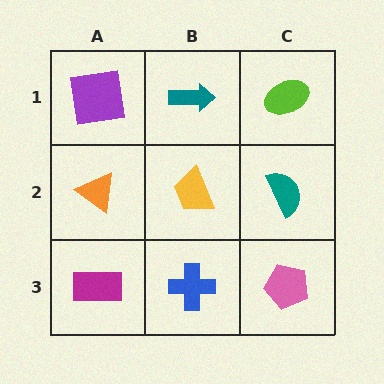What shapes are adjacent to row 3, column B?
A yellow trapezoid (row 2, column B), a magenta rectangle (row 3, column A), a pink pentagon (row 3, column C).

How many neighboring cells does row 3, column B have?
3.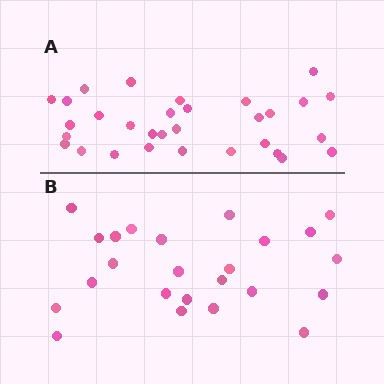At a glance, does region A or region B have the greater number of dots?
Region A (the top region) has more dots.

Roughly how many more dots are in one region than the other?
Region A has roughly 8 or so more dots than region B.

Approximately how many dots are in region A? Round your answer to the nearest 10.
About 30 dots. (The exact count is 31, which rounds to 30.)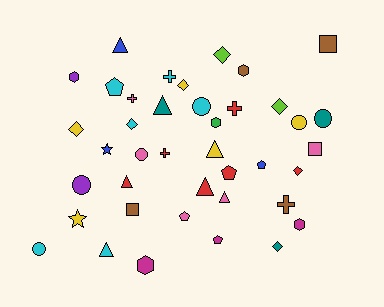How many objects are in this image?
There are 40 objects.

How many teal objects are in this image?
There are 3 teal objects.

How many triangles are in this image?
There are 7 triangles.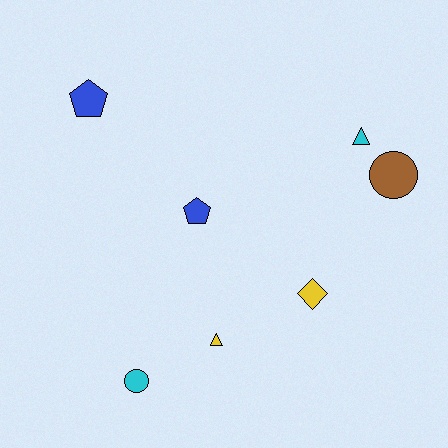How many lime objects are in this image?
There are no lime objects.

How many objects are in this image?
There are 7 objects.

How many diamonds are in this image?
There is 1 diamond.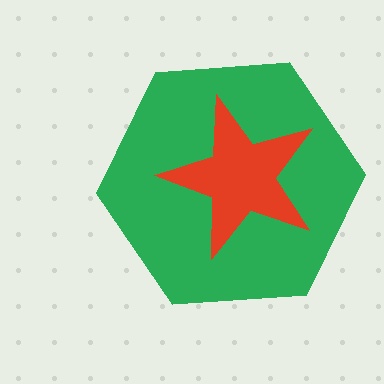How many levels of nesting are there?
2.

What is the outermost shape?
The green hexagon.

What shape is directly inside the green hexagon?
The red star.